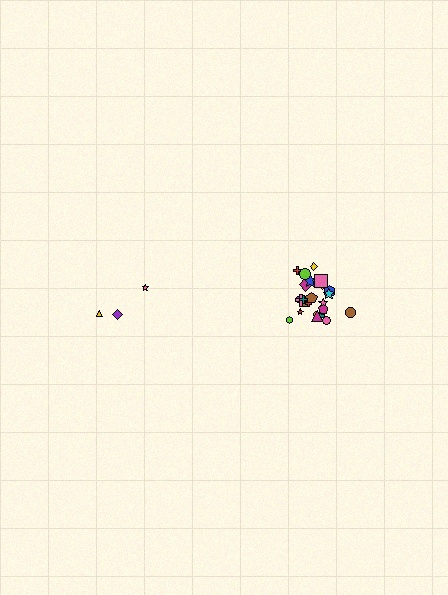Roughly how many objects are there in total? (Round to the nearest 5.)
Roughly 30 objects in total.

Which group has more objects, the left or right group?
The right group.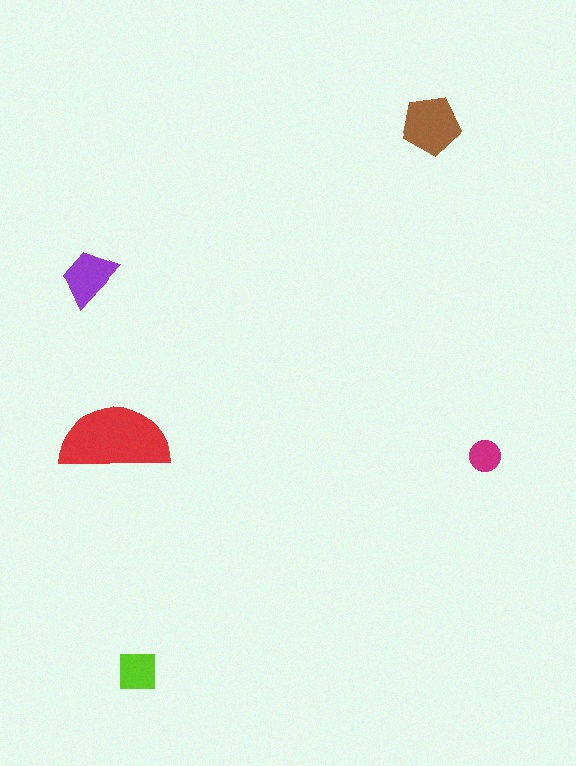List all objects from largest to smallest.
The red semicircle, the brown pentagon, the purple trapezoid, the lime square, the magenta circle.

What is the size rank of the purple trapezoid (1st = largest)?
3rd.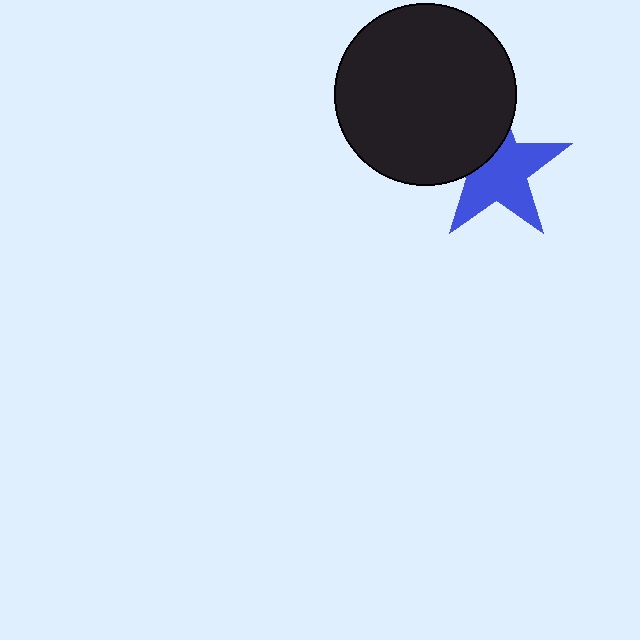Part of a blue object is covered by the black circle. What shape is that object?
It is a star.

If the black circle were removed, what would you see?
You would see the complete blue star.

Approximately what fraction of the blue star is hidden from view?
Roughly 33% of the blue star is hidden behind the black circle.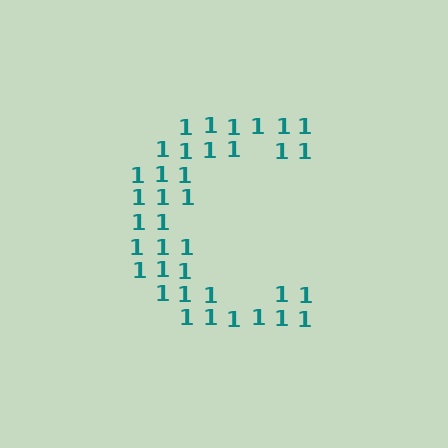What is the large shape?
The large shape is the letter C.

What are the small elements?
The small elements are digit 1's.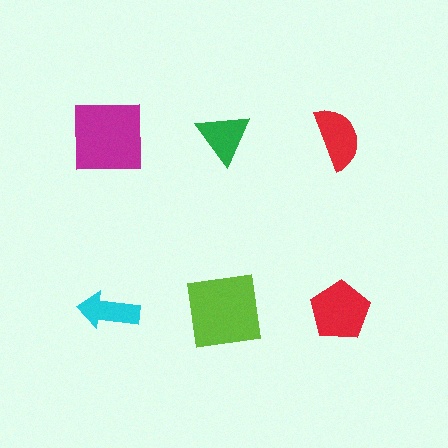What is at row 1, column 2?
A green triangle.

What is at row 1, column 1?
A magenta square.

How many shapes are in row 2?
3 shapes.